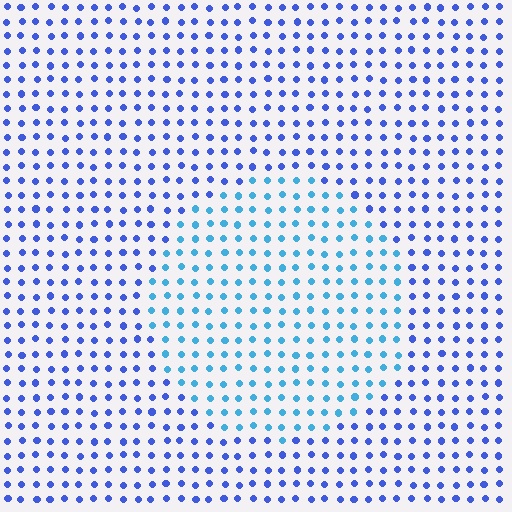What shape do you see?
I see a circle.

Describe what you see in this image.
The image is filled with small blue elements in a uniform arrangement. A circle-shaped region is visible where the elements are tinted to a slightly different hue, forming a subtle color boundary.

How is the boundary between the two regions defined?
The boundary is defined purely by a slight shift in hue (about 33 degrees). Spacing, size, and orientation are identical on both sides.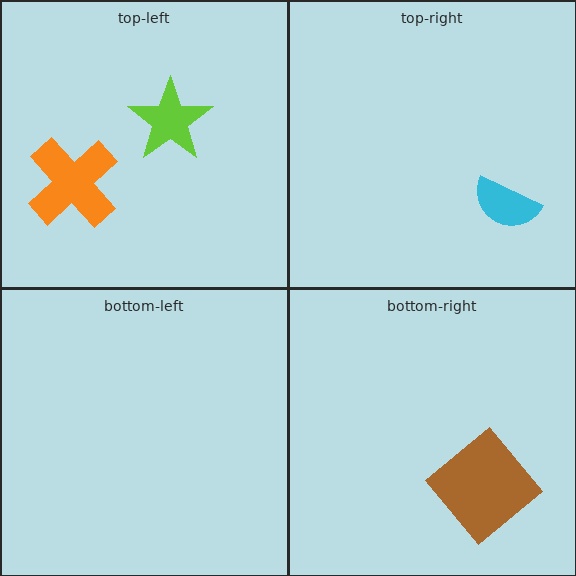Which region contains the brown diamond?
The bottom-right region.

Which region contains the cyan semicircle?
The top-right region.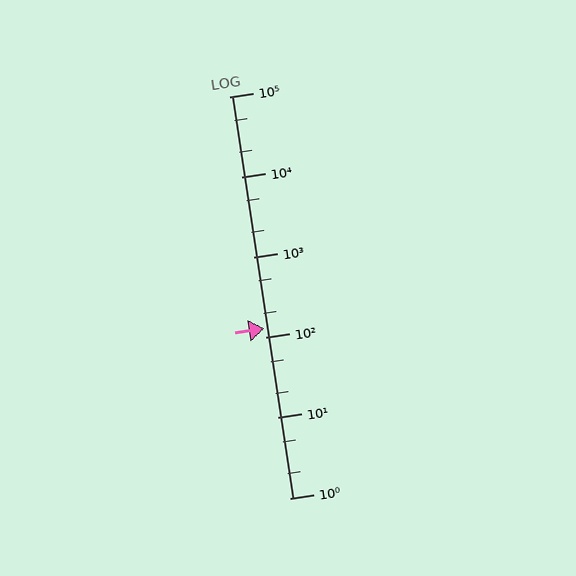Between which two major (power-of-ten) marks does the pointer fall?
The pointer is between 100 and 1000.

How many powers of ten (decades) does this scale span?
The scale spans 5 decades, from 1 to 100000.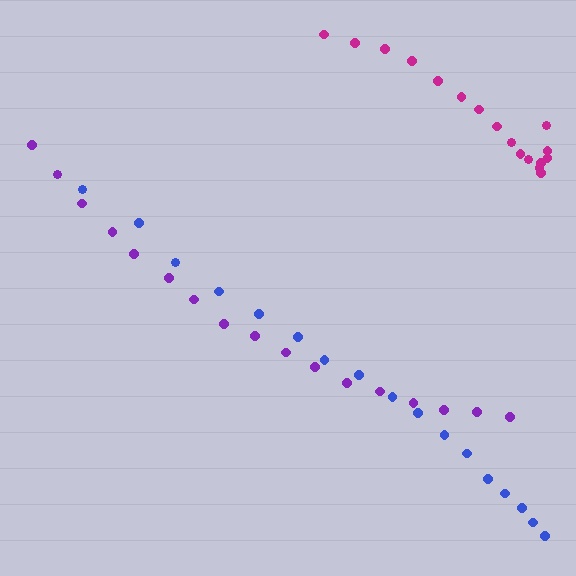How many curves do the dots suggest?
There are 3 distinct paths.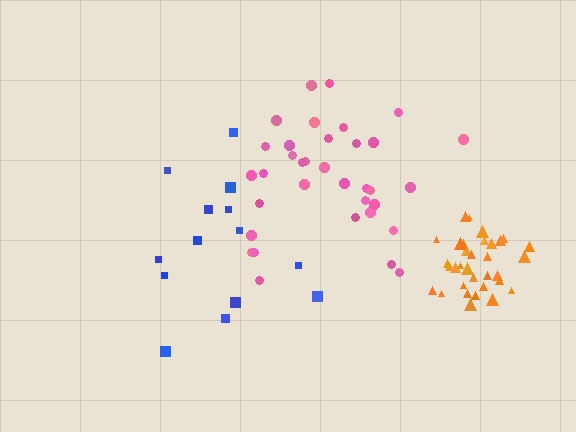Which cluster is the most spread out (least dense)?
Blue.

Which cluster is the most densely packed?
Orange.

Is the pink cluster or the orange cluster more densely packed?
Orange.